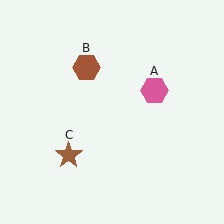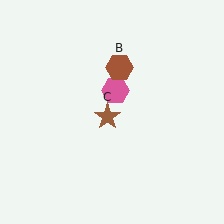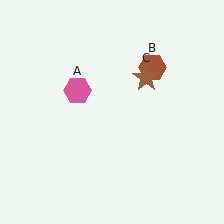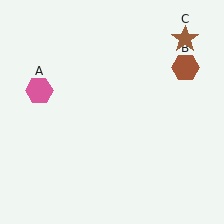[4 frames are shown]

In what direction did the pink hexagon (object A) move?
The pink hexagon (object A) moved left.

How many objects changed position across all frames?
3 objects changed position: pink hexagon (object A), brown hexagon (object B), brown star (object C).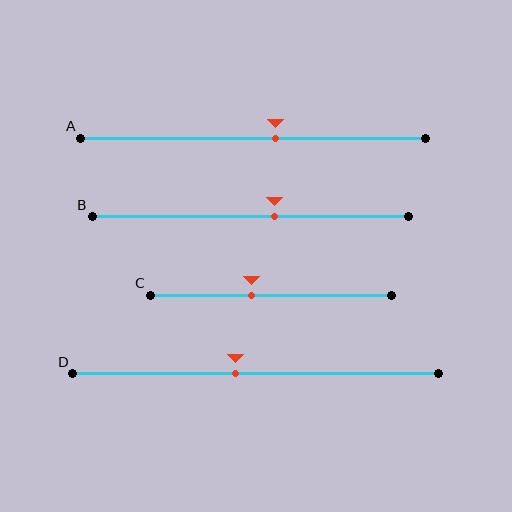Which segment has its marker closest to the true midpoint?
Segment D has its marker closest to the true midpoint.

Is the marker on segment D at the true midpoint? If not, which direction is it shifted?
No, the marker on segment D is shifted to the left by about 6% of the segment length.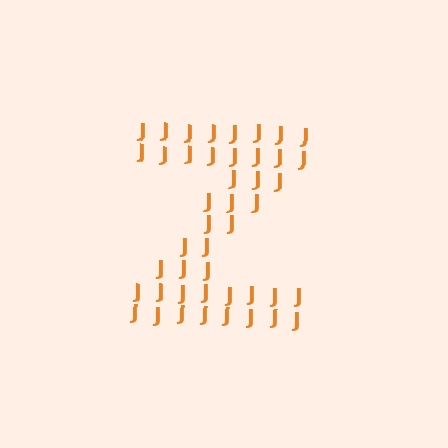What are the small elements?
The small elements are letter J's.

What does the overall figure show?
The overall figure shows the letter Z.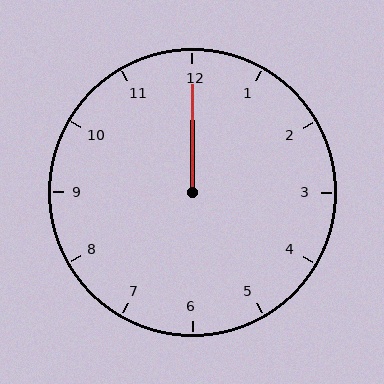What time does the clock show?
12:00.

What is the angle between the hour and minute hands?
Approximately 0 degrees.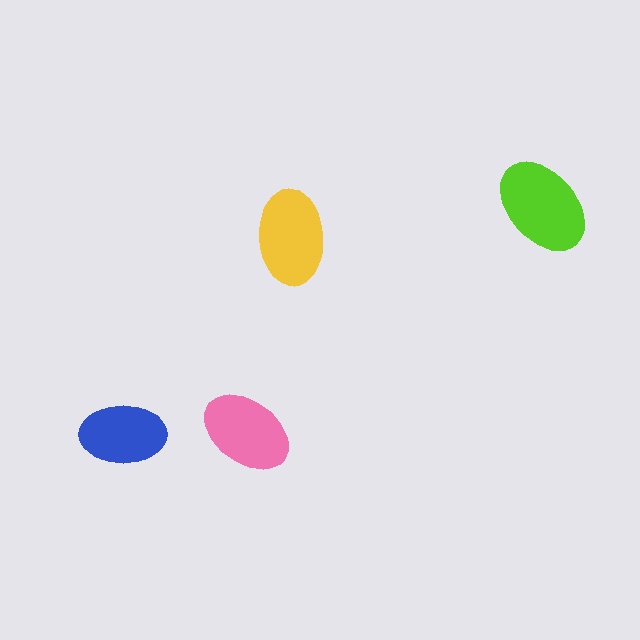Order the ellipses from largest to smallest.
the lime one, the yellow one, the pink one, the blue one.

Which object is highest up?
The lime ellipse is topmost.